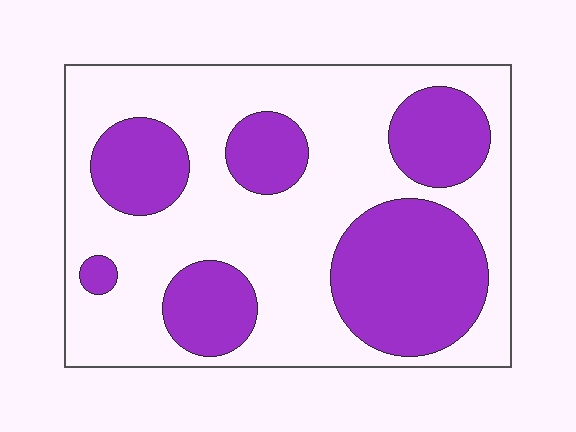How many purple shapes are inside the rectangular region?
6.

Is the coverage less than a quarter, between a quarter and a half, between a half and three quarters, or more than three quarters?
Between a quarter and a half.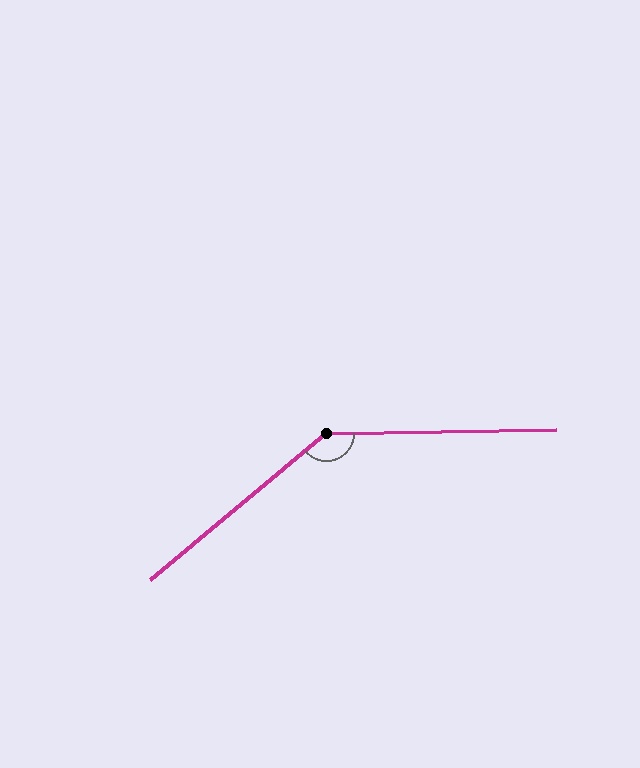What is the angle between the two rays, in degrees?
Approximately 141 degrees.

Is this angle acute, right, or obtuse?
It is obtuse.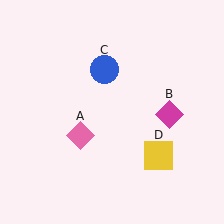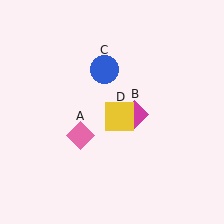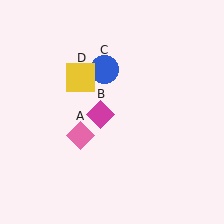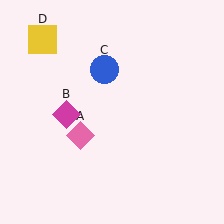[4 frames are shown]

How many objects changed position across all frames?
2 objects changed position: magenta diamond (object B), yellow square (object D).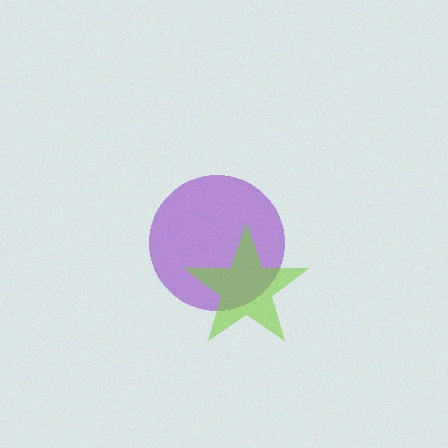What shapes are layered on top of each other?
The layered shapes are: a purple circle, a lime star.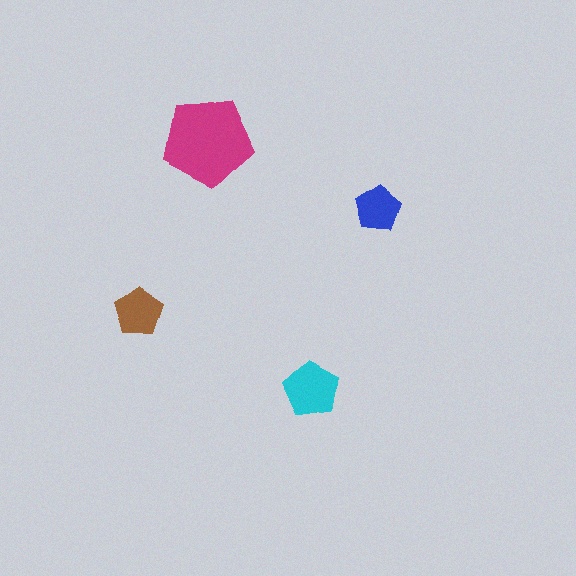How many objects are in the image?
There are 4 objects in the image.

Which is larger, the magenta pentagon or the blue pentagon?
The magenta one.